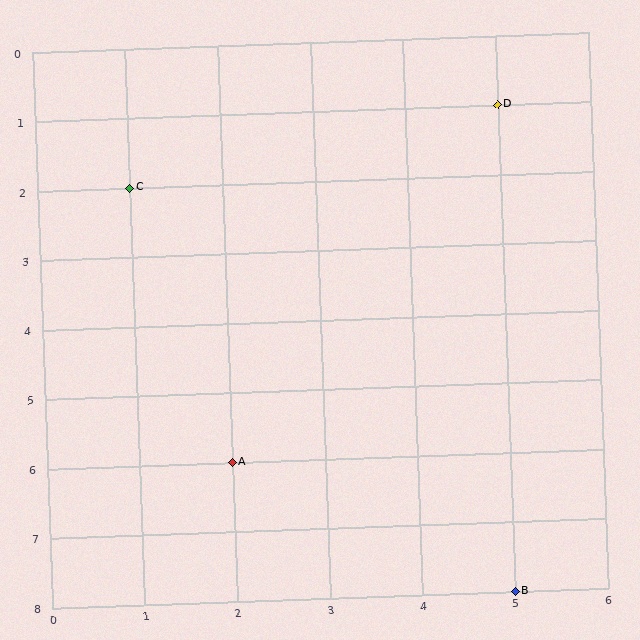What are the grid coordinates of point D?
Point D is at grid coordinates (5, 1).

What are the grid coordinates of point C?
Point C is at grid coordinates (1, 2).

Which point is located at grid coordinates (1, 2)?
Point C is at (1, 2).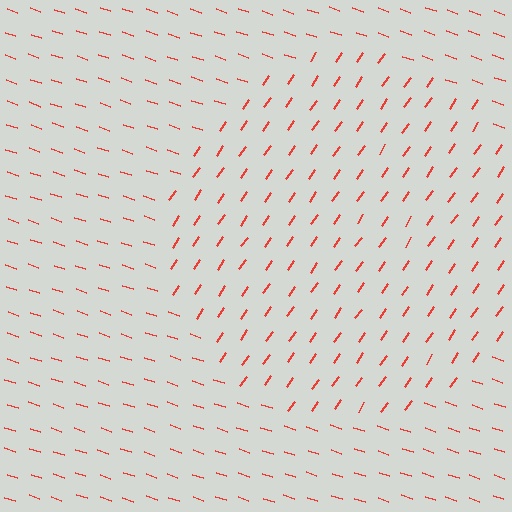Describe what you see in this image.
The image is filled with small red line segments. A circle region in the image has lines oriented differently from the surrounding lines, creating a visible texture boundary.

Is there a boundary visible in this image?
Yes, there is a texture boundary formed by a change in line orientation.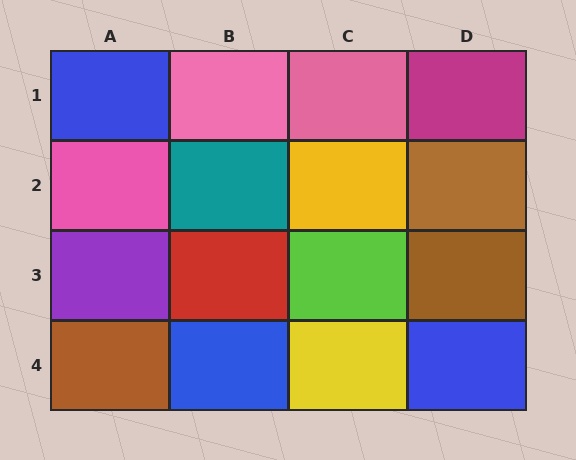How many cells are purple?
1 cell is purple.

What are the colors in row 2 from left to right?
Pink, teal, yellow, brown.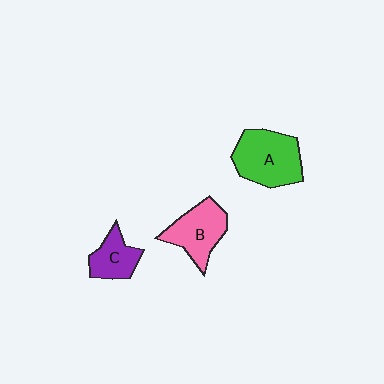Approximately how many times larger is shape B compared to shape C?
Approximately 1.4 times.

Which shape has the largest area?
Shape A (green).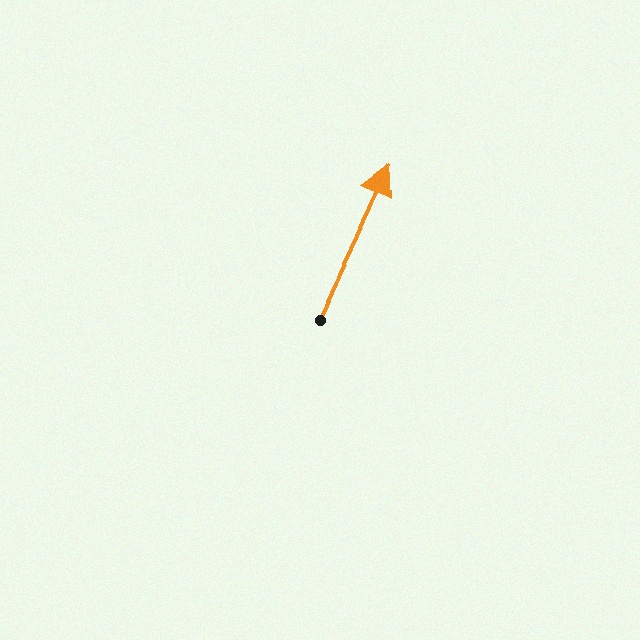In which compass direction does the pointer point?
Northeast.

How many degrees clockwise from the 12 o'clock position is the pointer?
Approximately 25 degrees.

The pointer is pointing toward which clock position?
Roughly 1 o'clock.